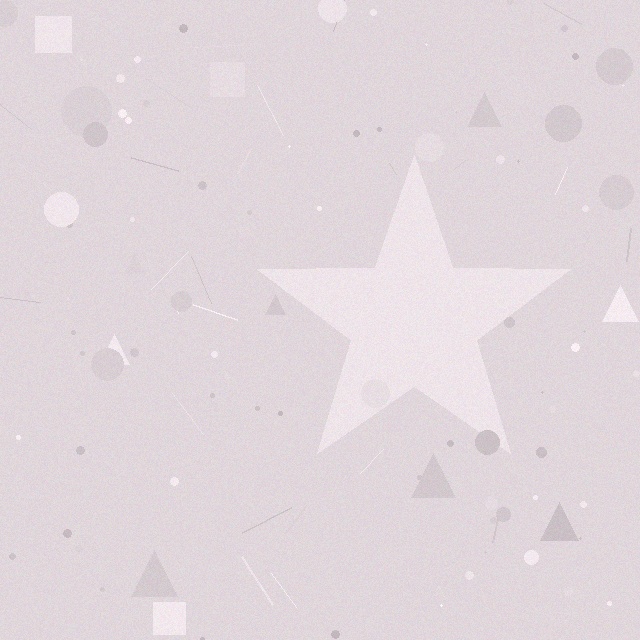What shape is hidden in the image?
A star is hidden in the image.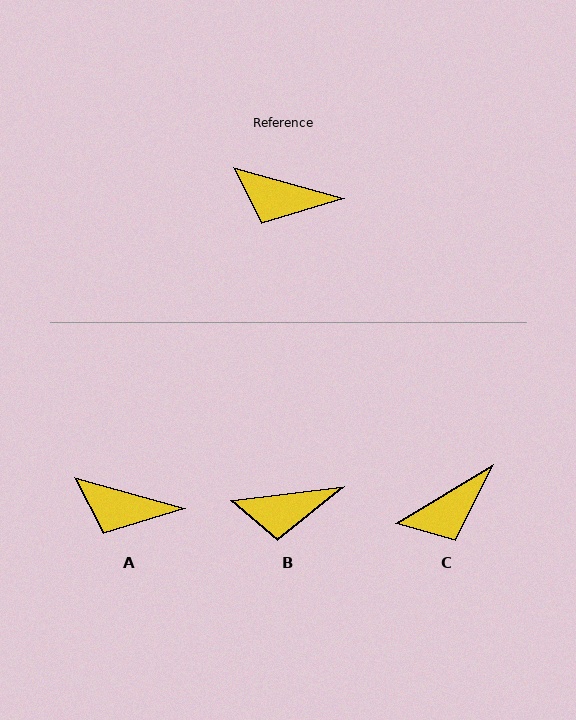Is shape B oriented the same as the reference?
No, it is off by about 23 degrees.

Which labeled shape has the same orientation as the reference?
A.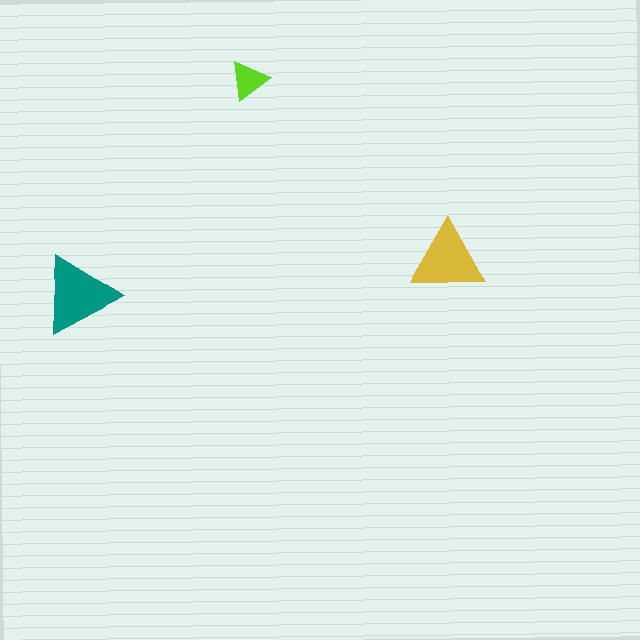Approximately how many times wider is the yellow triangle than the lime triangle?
About 2 times wider.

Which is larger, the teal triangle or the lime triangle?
The teal one.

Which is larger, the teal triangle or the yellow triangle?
The teal one.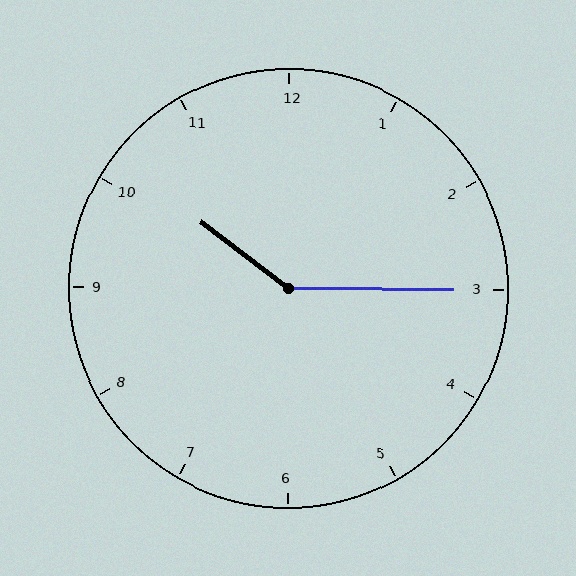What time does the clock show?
10:15.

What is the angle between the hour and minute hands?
Approximately 142 degrees.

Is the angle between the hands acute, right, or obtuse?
It is obtuse.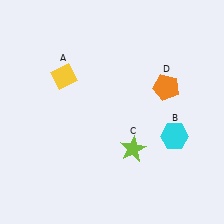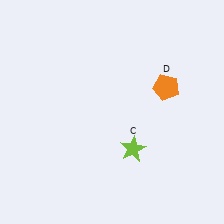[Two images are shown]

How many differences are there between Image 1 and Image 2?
There are 2 differences between the two images.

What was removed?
The cyan hexagon (B), the yellow diamond (A) were removed in Image 2.